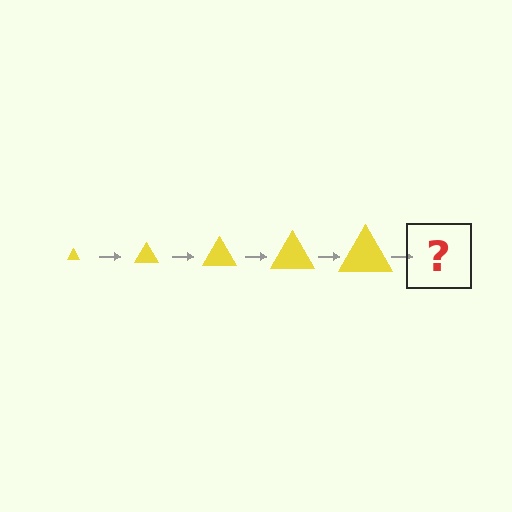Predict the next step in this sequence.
The next step is a yellow triangle, larger than the previous one.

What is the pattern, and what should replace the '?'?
The pattern is that the triangle gets progressively larger each step. The '?' should be a yellow triangle, larger than the previous one.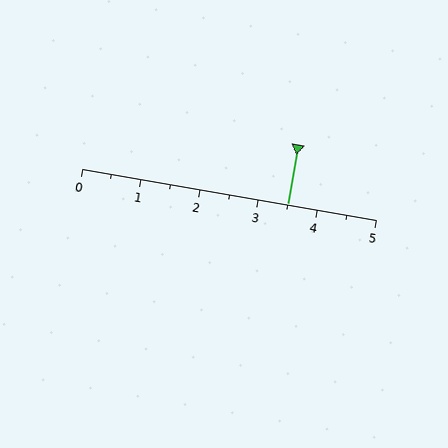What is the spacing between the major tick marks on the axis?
The major ticks are spaced 1 apart.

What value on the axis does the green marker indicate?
The marker indicates approximately 3.5.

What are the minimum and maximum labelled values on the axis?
The axis runs from 0 to 5.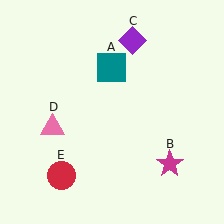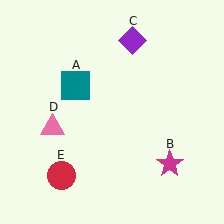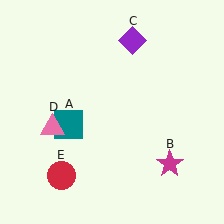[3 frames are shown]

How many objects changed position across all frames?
1 object changed position: teal square (object A).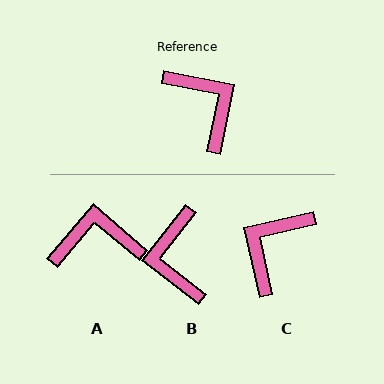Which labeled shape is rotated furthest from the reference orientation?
B, about 153 degrees away.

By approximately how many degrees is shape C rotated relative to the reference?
Approximately 114 degrees counter-clockwise.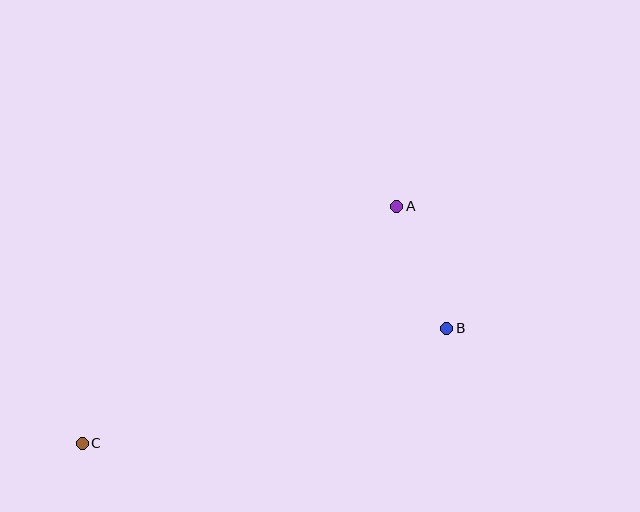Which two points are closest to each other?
Points A and B are closest to each other.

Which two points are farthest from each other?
Points A and C are farthest from each other.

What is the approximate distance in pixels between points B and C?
The distance between B and C is approximately 383 pixels.